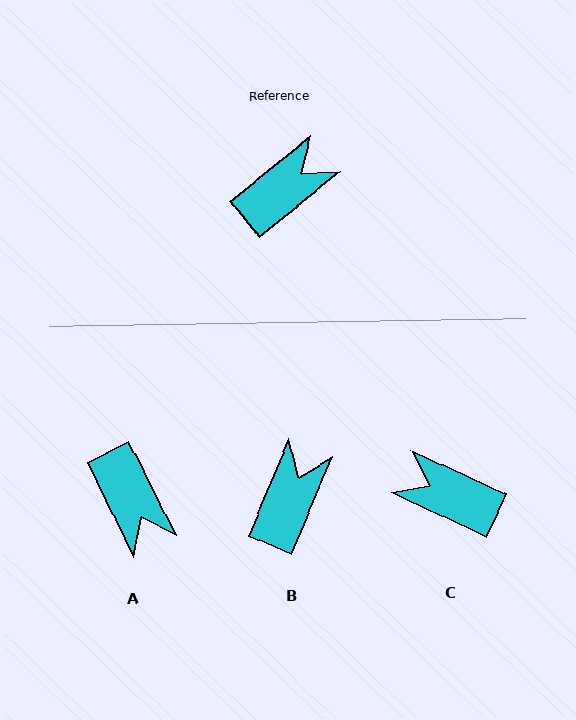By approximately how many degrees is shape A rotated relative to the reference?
Approximately 103 degrees clockwise.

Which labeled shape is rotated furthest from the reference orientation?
C, about 116 degrees away.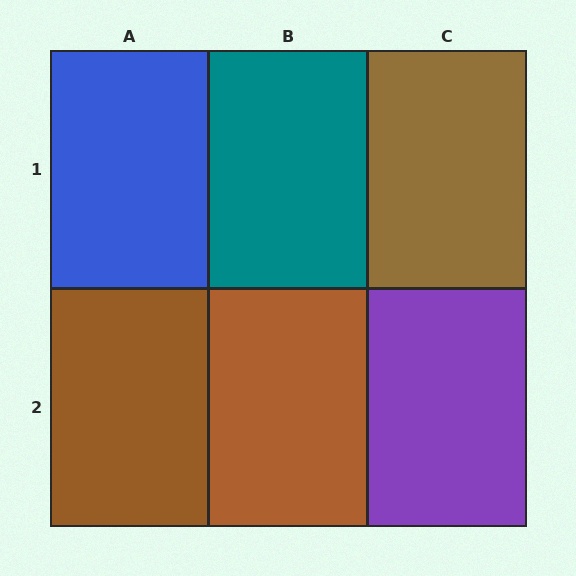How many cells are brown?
3 cells are brown.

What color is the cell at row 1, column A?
Blue.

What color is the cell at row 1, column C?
Brown.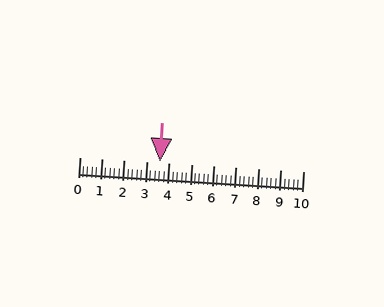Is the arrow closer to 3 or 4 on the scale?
The arrow is closer to 4.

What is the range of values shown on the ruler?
The ruler shows values from 0 to 10.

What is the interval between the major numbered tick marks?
The major tick marks are spaced 1 units apart.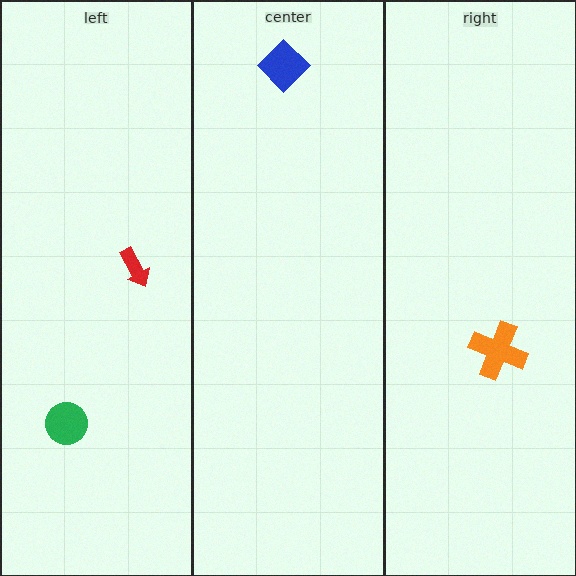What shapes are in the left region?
The red arrow, the green circle.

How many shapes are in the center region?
1.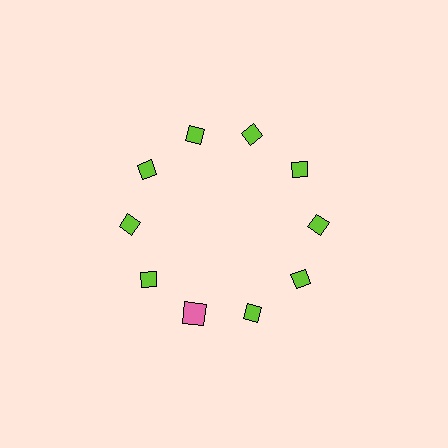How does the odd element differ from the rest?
It differs in both color (pink instead of lime) and shape (square instead of diamond).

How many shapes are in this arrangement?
There are 10 shapes arranged in a ring pattern.